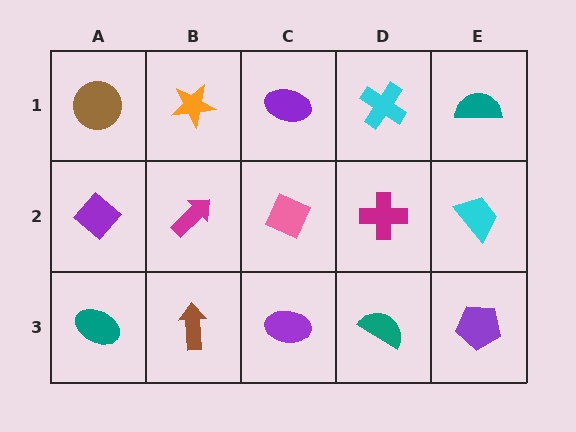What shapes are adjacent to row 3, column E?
A cyan trapezoid (row 2, column E), a teal semicircle (row 3, column D).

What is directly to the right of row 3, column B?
A purple ellipse.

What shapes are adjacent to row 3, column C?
A pink diamond (row 2, column C), a brown arrow (row 3, column B), a teal semicircle (row 3, column D).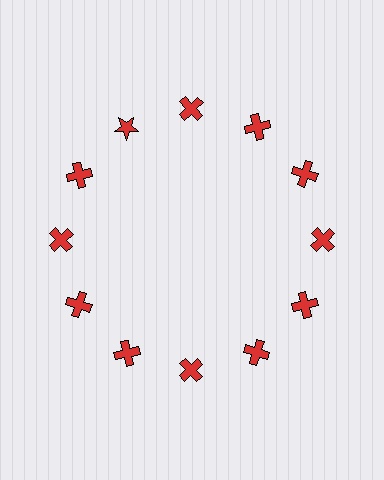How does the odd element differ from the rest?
It has a different shape: star instead of cross.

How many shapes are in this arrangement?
There are 12 shapes arranged in a ring pattern.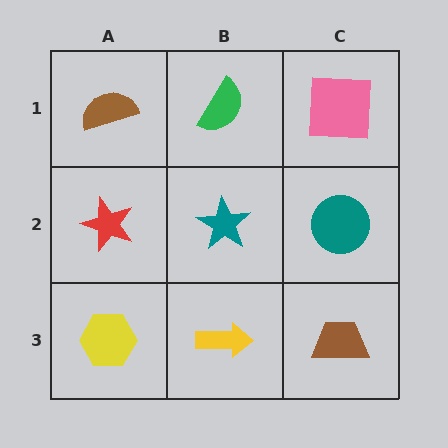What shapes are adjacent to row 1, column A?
A red star (row 2, column A), a green semicircle (row 1, column B).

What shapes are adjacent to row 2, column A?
A brown semicircle (row 1, column A), a yellow hexagon (row 3, column A), a teal star (row 2, column B).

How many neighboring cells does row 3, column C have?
2.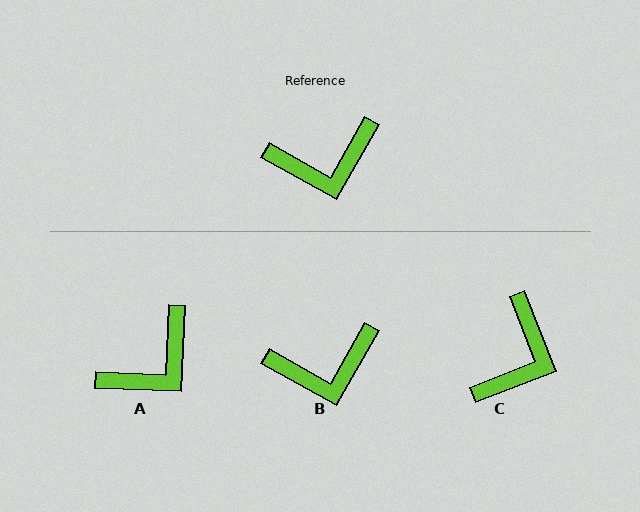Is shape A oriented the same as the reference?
No, it is off by about 27 degrees.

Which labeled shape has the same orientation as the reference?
B.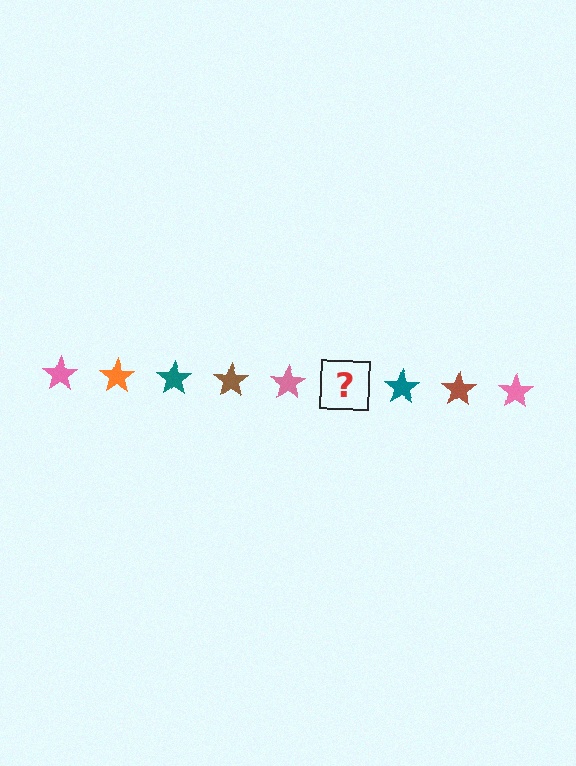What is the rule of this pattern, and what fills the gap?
The rule is that the pattern cycles through pink, orange, teal, brown stars. The gap should be filled with an orange star.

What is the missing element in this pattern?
The missing element is an orange star.